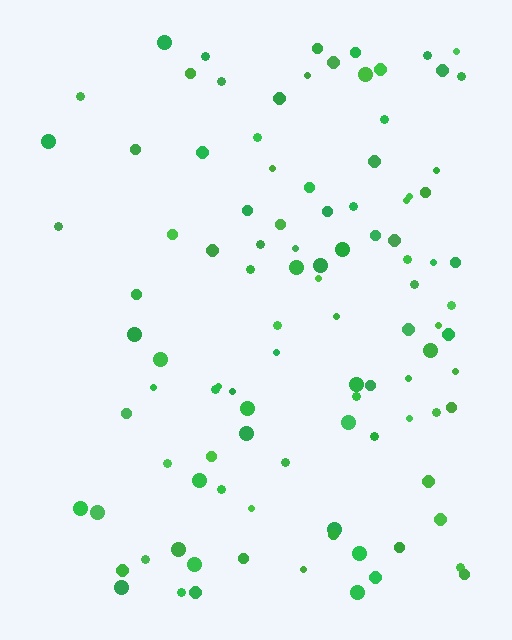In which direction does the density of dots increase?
From left to right, with the right side densest.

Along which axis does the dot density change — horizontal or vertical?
Horizontal.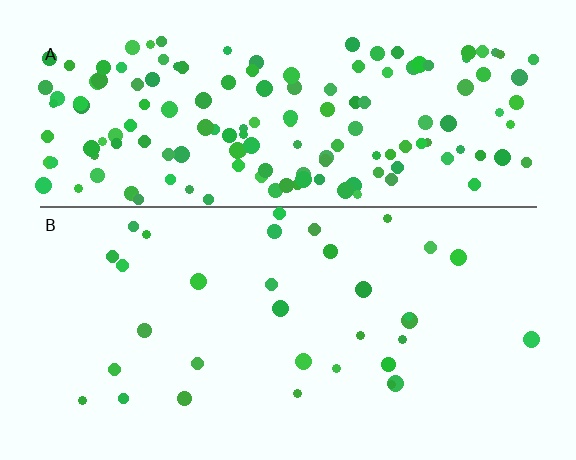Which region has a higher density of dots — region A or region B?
A (the top).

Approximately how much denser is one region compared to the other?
Approximately 4.8× — region A over region B.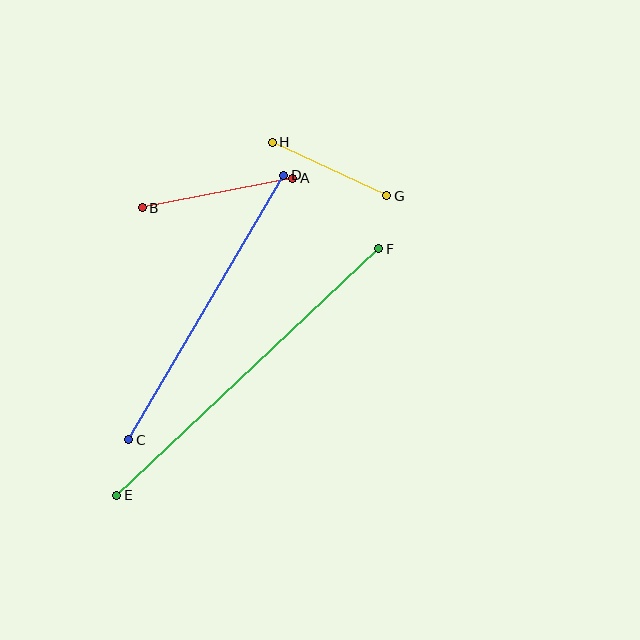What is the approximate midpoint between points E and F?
The midpoint is at approximately (248, 372) pixels.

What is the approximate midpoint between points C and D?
The midpoint is at approximately (206, 307) pixels.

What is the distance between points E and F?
The distance is approximately 359 pixels.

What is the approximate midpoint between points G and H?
The midpoint is at approximately (330, 169) pixels.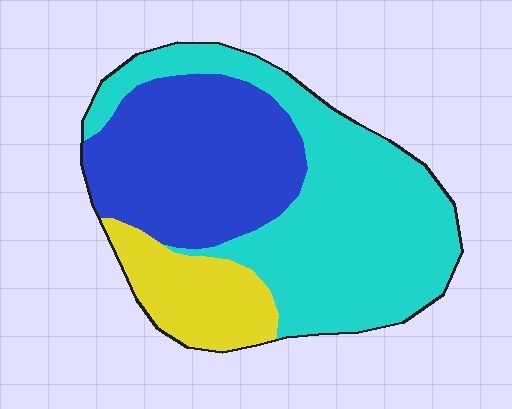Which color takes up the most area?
Cyan, at roughly 50%.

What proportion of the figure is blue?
Blue takes up between a quarter and a half of the figure.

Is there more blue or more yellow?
Blue.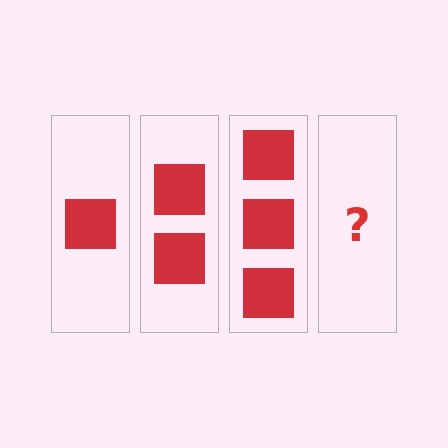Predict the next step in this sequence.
The next step is 4 squares.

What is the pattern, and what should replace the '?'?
The pattern is that each step adds one more square. The '?' should be 4 squares.